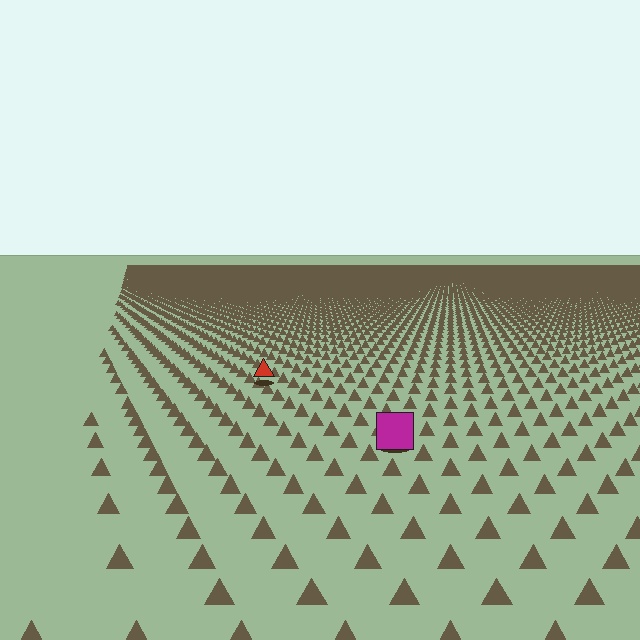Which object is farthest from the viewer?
The red triangle is farthest from the viewer. It appears smaller and the ground texture around it is denser.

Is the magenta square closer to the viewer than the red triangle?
Yes. The magenta square is closer — you can tell from the texture gradient: the ground texture is coarser near it.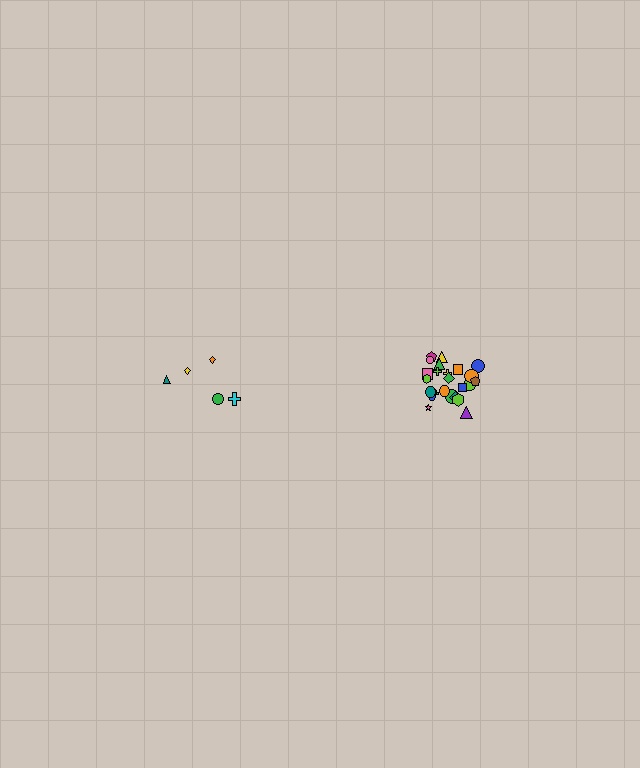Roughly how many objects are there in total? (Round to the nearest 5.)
Roughly 30 objects in total.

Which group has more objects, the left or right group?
The right group.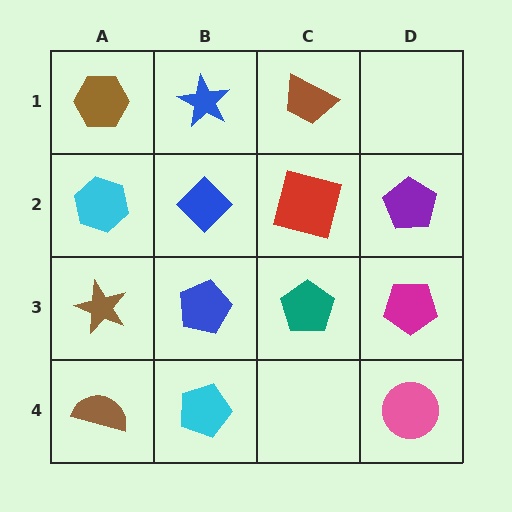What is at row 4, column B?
A cyan pentagon.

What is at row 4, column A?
A brown semicircle.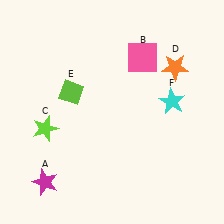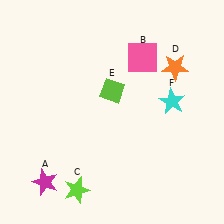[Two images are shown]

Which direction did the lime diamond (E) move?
The lime diamond (E) moved right.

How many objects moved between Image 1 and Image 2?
2 objects moved between the two images.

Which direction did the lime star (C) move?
The lime star (C) moved down.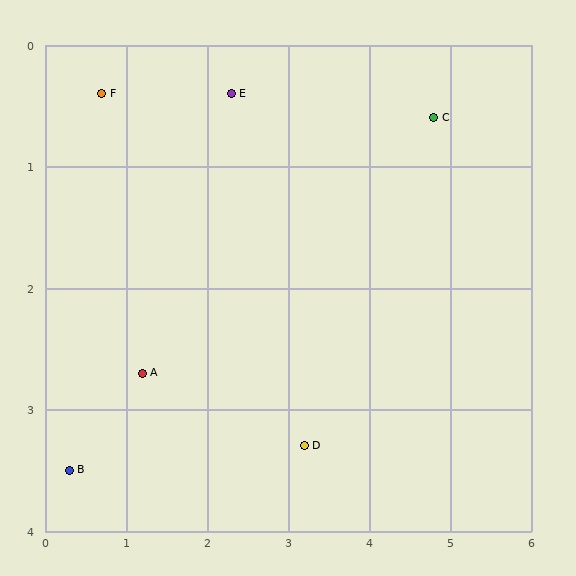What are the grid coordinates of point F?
Point F is at approximately (0.7, 0.4).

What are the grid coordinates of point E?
Point E is at approximately (2.3, 0.4).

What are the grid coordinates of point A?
Point A is at approximately (1.2, 2.7).